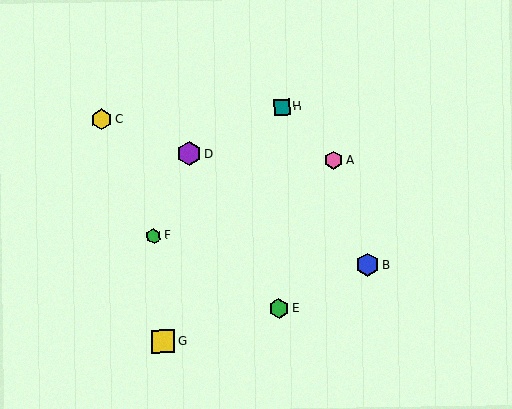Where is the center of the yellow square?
The center of the yellow square is at (163, 342).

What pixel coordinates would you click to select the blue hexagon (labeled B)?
Click at (367, 265) to select the blue hexagon B.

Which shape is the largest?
The purple hexagon (labeled D) is the largest.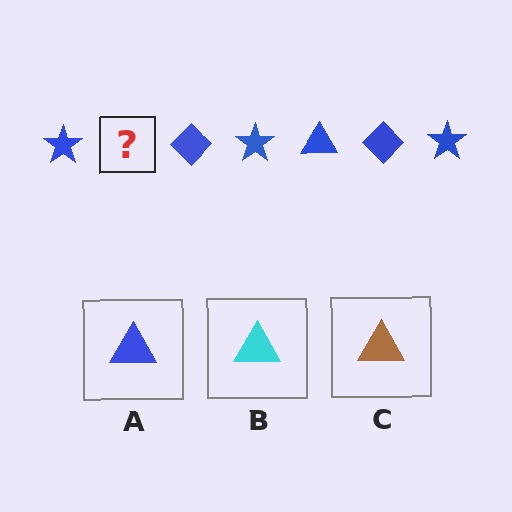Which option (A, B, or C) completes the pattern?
A.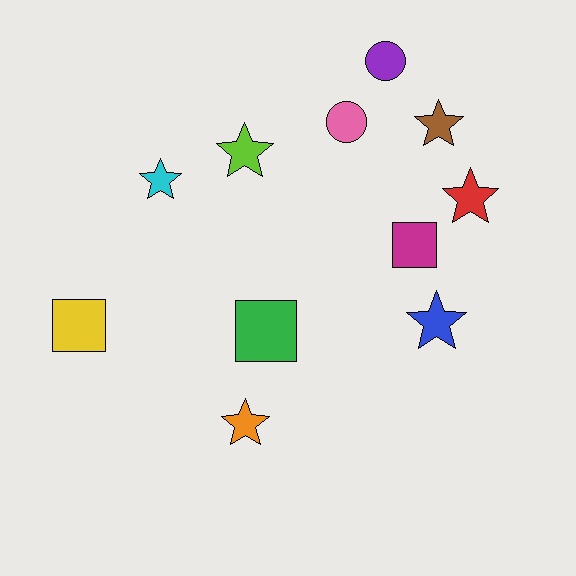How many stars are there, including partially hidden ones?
There are 6 stars.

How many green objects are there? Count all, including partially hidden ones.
There is 1 green object.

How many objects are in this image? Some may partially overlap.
There are 11 objects.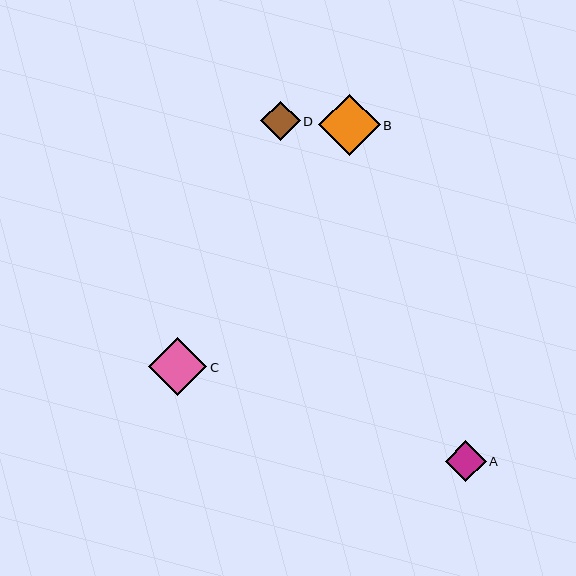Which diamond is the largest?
Diamond B is the largest with a size of approximately 61 pixels.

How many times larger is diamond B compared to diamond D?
Diamond B is approximately 1.6 times the size of diamond D.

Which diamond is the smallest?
Diamond D is the smallest with a size of approximately 39 pixels.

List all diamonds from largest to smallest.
From largest to smallest: B, C, A, D.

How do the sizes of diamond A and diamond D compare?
Diamond A and diamond D are approximately the same size.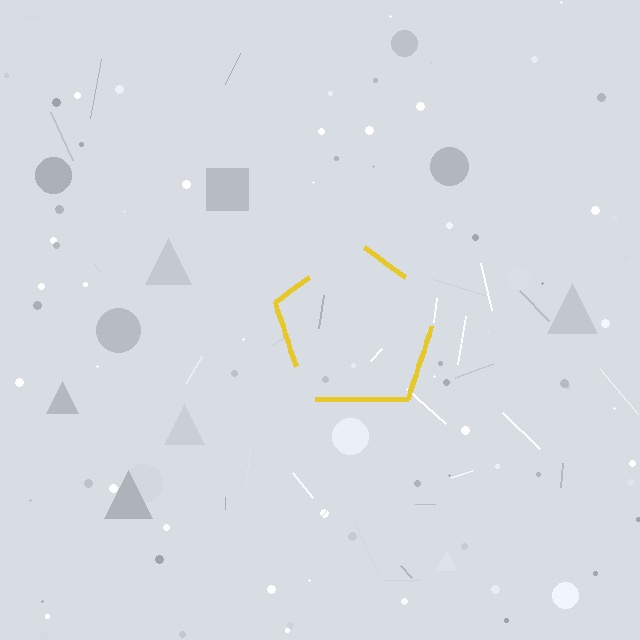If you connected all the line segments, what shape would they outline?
They would outline a pentagon.